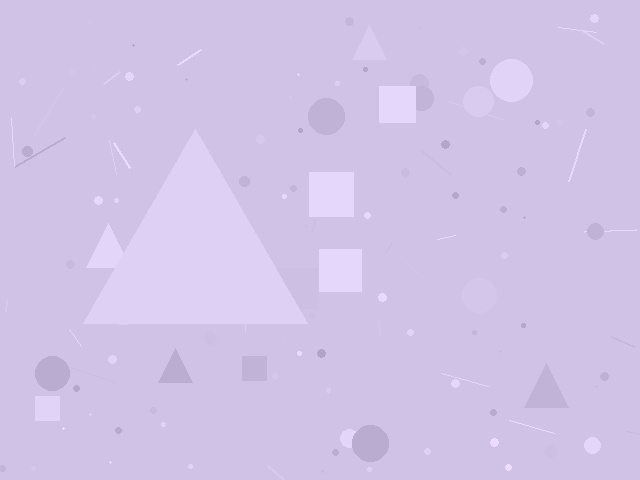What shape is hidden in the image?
A triangle is hidden in the image.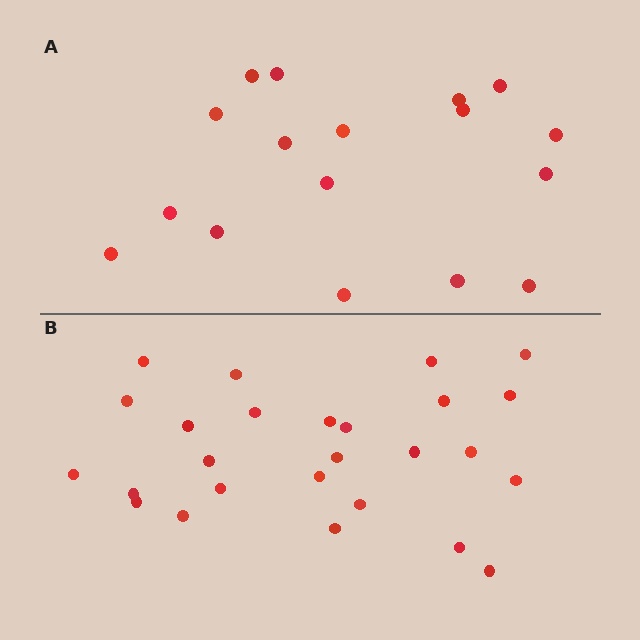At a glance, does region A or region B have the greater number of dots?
Region B (the bottom region) has more dots.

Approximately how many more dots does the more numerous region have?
Region B has roughly 8 or so more dots than region A.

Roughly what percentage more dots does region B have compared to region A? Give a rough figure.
About 55% more.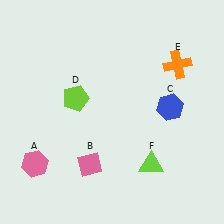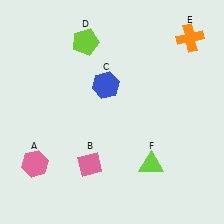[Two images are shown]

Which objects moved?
The objects that moved are: the blue hexagon (C), the lime pentagon (D), the orange cross (E).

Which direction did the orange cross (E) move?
The orange cross (E) moved up.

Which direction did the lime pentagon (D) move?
The lime pentagon (D) moved up.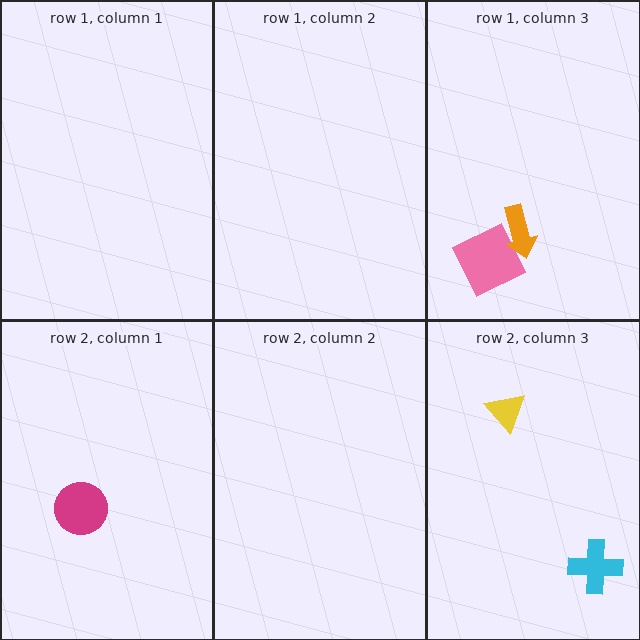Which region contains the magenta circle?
The row 2, column 1 region.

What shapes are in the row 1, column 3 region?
The pink square, the orange arrow.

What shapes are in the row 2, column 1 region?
The magenta circle.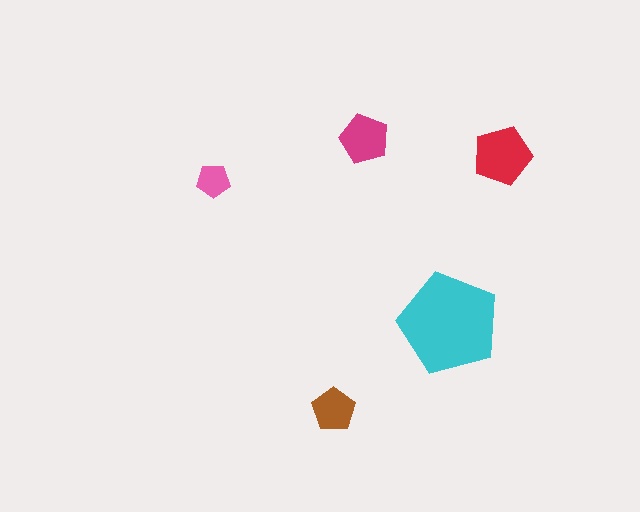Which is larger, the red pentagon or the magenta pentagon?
The red one.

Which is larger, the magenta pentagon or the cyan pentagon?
The cyan one.